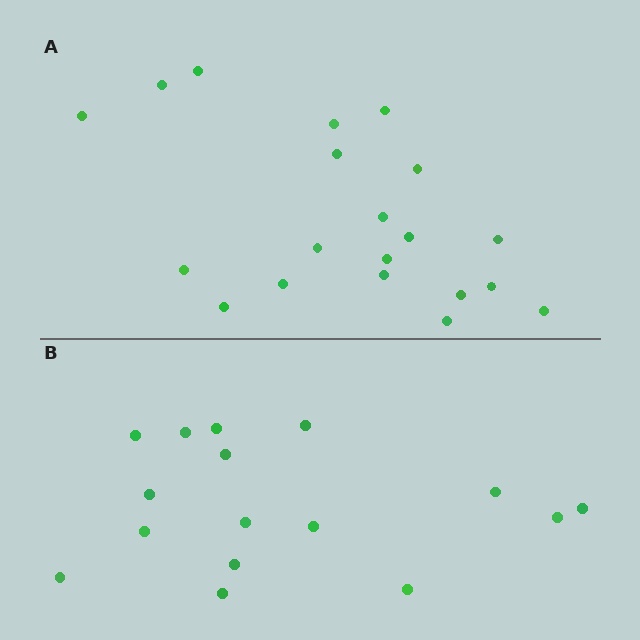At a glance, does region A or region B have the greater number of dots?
Region A (the top region) has more dots.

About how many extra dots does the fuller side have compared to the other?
Region A has about 4 more dots than region B.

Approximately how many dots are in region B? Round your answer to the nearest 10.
About 20 dots. (The exact count is 16, which rounds to 20.)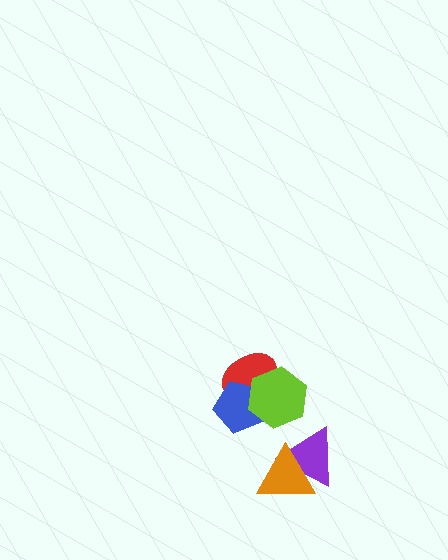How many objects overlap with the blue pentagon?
2 objects overlap with the blue pentagon.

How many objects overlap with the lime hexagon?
2 objects overlap with the lime hexagon.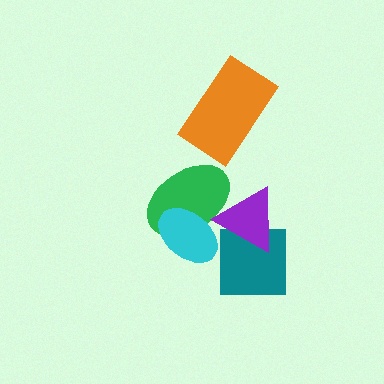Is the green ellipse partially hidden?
Yes, it is partially covered by another shape.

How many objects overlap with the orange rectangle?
0 objects overlap with the orange rectangle.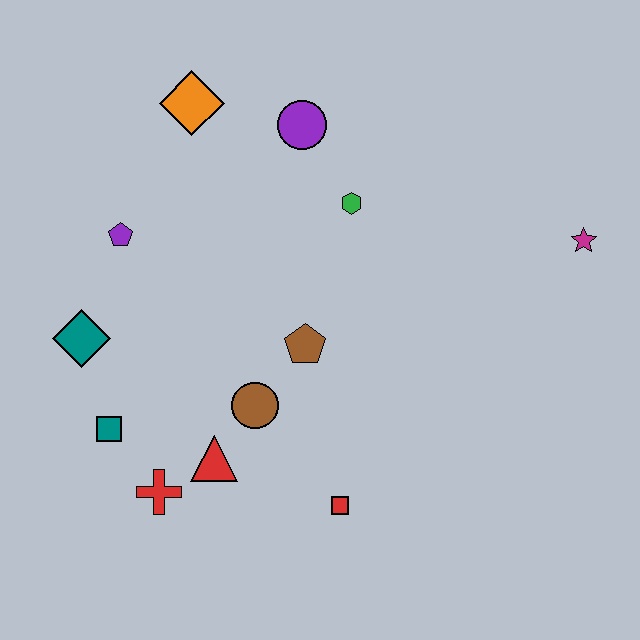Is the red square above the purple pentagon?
No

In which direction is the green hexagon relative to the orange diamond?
The green hexagon is to the right of the orange diamond.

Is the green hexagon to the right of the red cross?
Yes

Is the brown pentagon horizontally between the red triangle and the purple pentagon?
No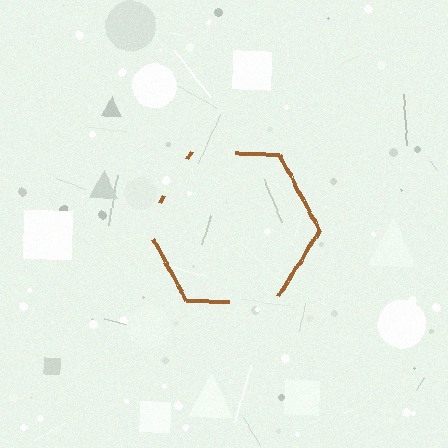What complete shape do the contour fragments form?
The contour fragments form a hexagon.